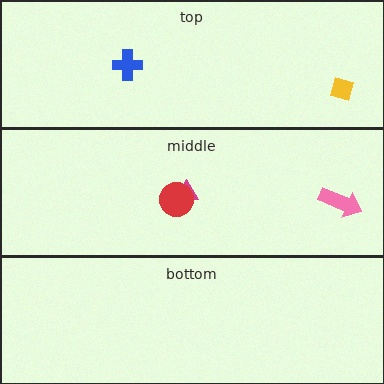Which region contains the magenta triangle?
The middle region.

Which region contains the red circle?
The middle region.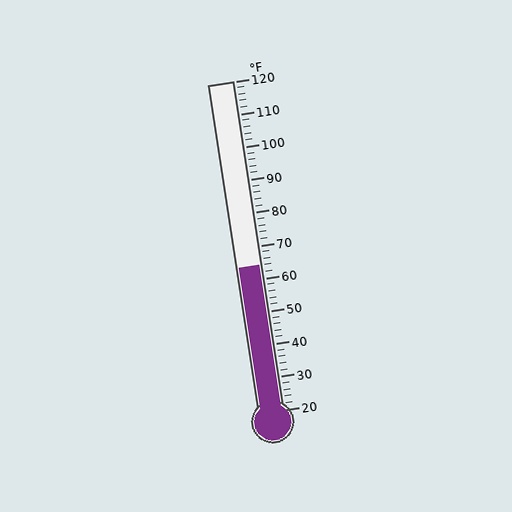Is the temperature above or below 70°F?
The temperature is below 70°F.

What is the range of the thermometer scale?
The thermometer scale ranges from 20°F to 120°F.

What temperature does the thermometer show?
The thermometer shows approximately 64°F.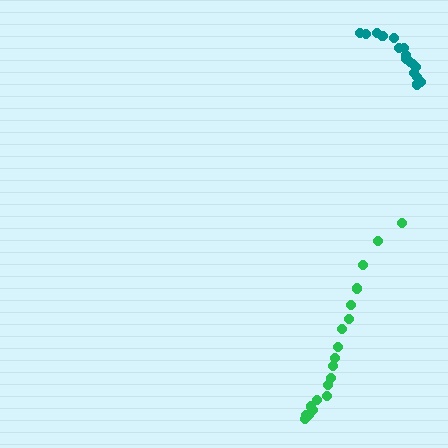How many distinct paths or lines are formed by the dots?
There are 2 distinct paths.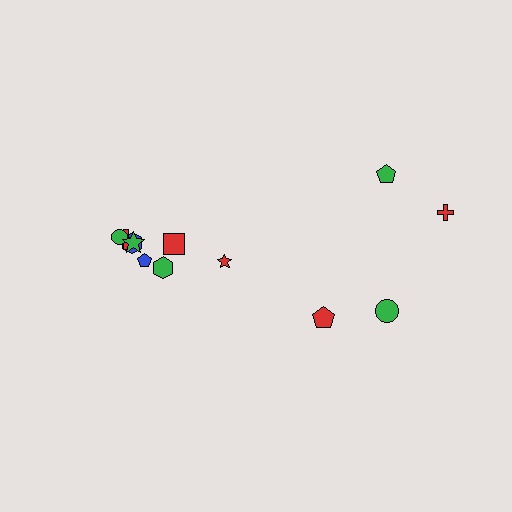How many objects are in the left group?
There are 8 objects.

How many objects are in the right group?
There are 4 objects.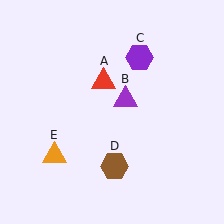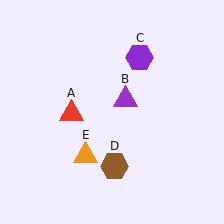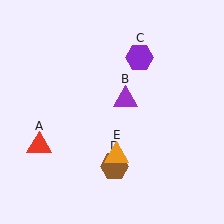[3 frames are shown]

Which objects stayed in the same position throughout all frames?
Purple triangle (object B) and purple hexagon (object C) and brown hexagon (object D) remained stationary.